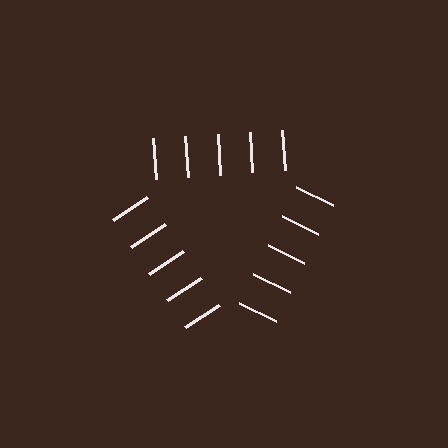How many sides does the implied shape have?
3 sides — the line-ends trace a triangle.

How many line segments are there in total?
15 — 5 along each of the 3 edges.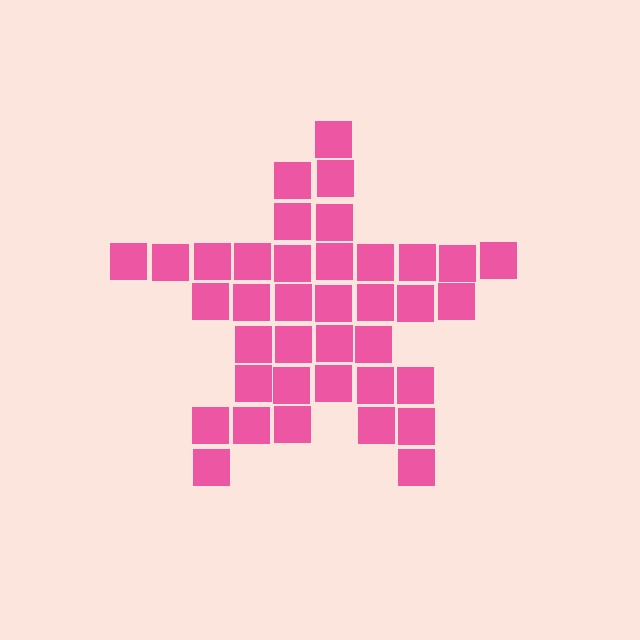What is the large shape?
The large shape is a star.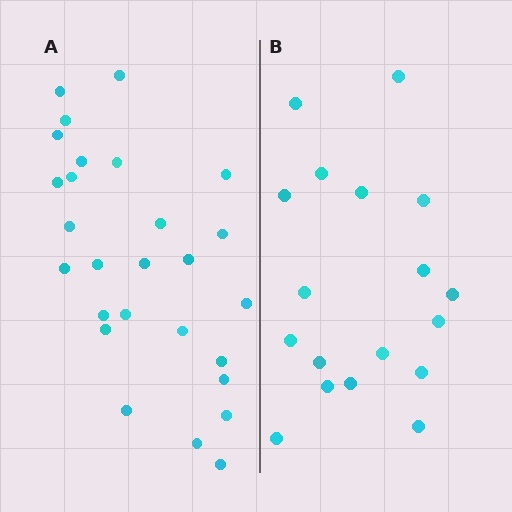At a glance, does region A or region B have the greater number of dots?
Region A (the left region) has more dots.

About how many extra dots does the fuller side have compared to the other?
Region A has roughly 8 or so more dots than region B.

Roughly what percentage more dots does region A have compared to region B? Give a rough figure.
About 50% more.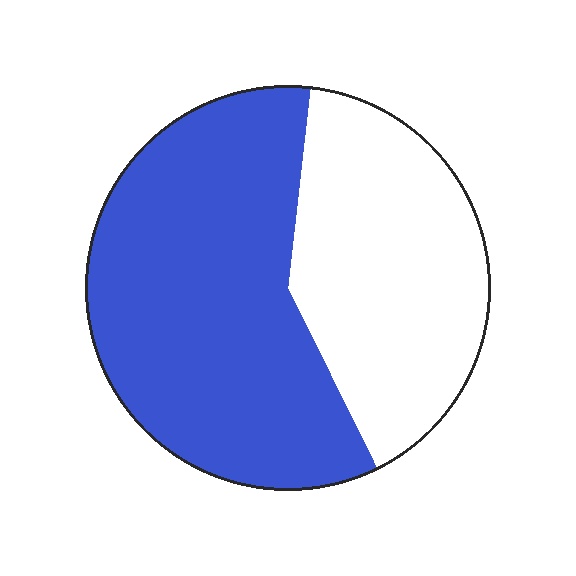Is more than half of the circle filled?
Yes.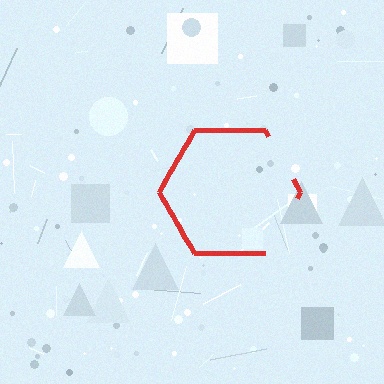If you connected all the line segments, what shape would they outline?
They would outline a hexagon.